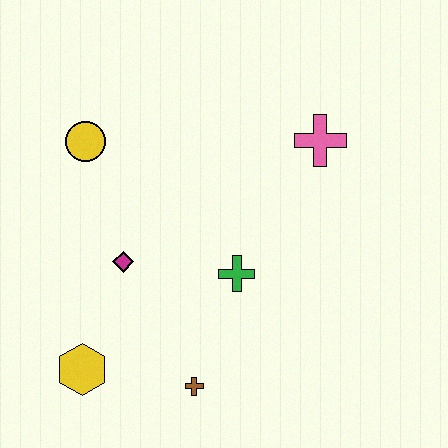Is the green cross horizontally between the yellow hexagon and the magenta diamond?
No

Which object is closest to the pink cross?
The green cross is closest to the pink cross.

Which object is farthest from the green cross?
The yellow circle is farthest from the green cross.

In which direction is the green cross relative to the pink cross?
The green cross is below the pink cross.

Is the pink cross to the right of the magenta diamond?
Yes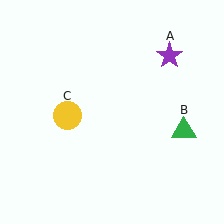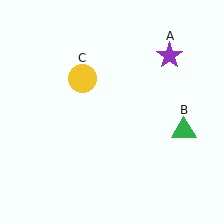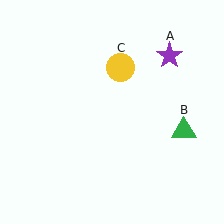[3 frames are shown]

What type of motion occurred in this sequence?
The yellow circle (object C) rotated clockwise around the center of the scene.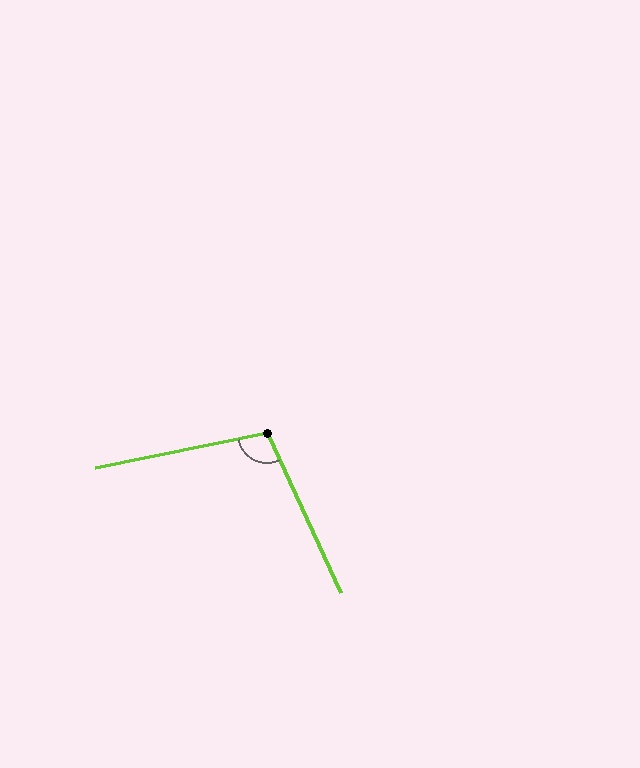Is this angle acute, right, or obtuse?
It is obtuse.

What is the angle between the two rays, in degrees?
Approximately 104 degrees.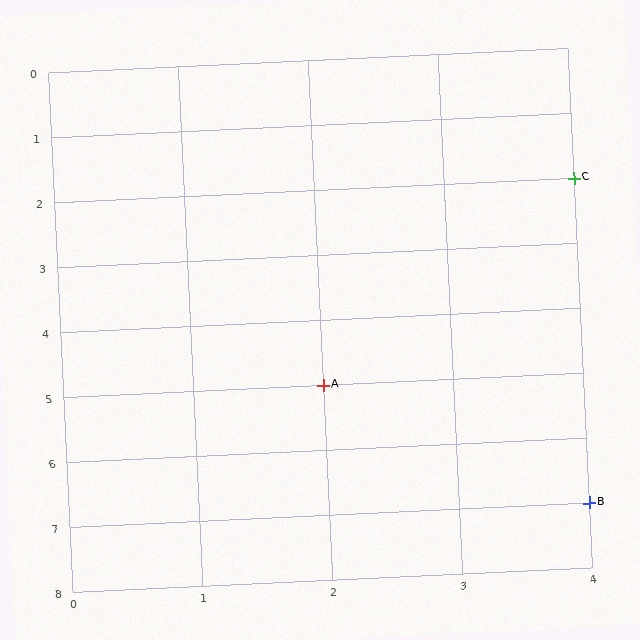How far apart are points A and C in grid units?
Points A and C are 2 columns and 3 rows apart (about 3.6 grid units diagonally).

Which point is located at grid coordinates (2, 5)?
Point A is at (2, 5).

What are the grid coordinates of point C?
Point C is at grid coordinates (4, 2).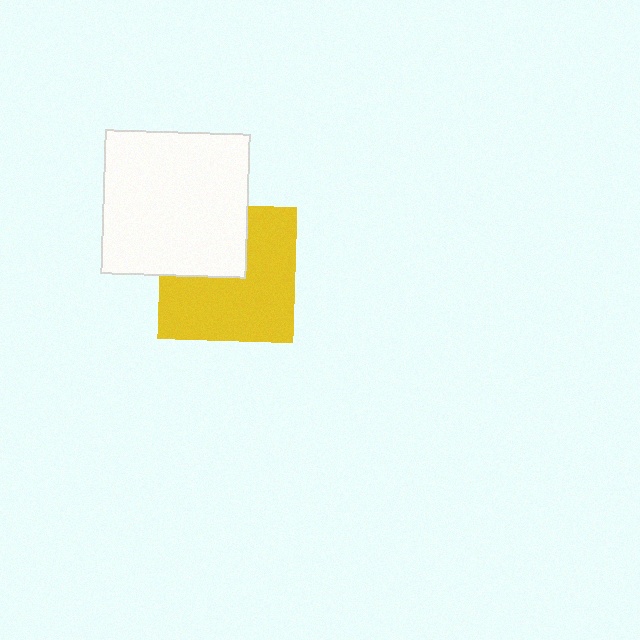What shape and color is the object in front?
The object in front is a white square.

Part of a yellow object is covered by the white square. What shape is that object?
It is a square.